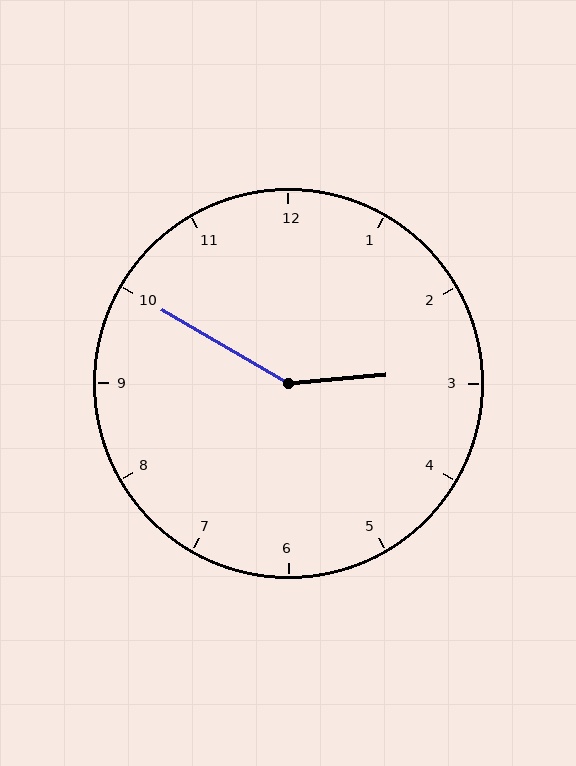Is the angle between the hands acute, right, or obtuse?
It is obtuse.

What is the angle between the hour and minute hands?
Approximately 145 degrees.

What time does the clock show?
2:50.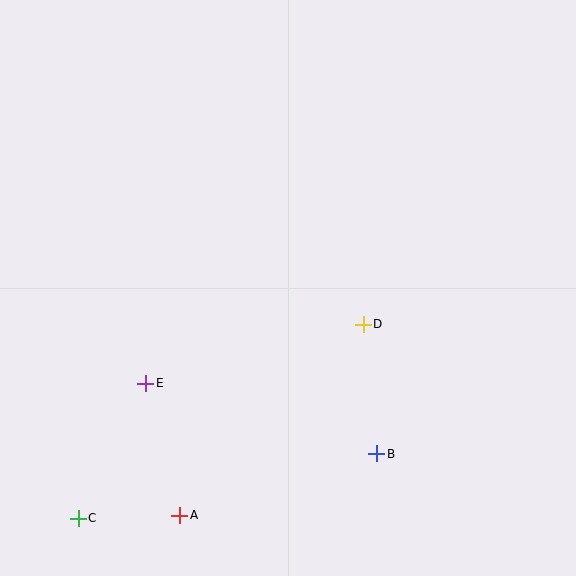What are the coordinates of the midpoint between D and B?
The midpoint between D and B is at (370, 389).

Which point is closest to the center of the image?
Point D at (363, 324) is closest to the center.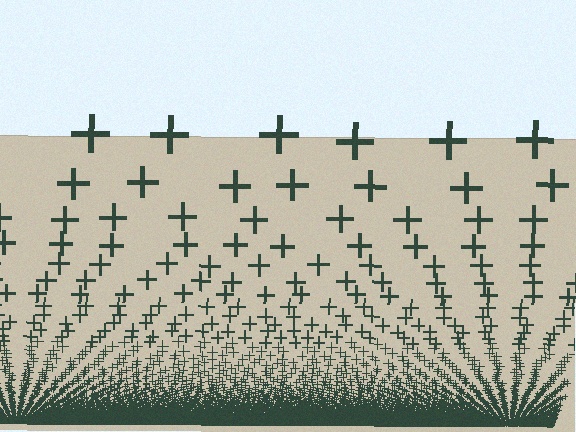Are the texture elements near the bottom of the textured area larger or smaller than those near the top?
Smaller. The gradient is inverted — elements near the bottom are smaller and denser.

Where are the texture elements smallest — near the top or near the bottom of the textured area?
Near the bottom.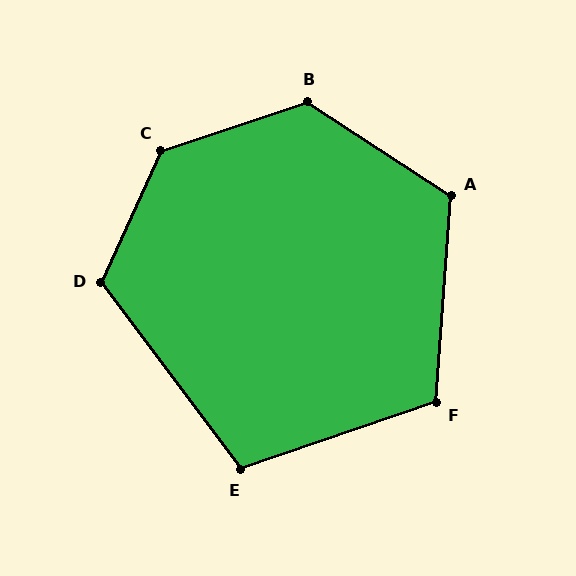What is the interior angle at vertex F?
Approximately 113 degrees (obtuse).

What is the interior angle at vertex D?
Approximately 119 degrees (obtuse).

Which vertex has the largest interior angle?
C, at approximately 133 degrees.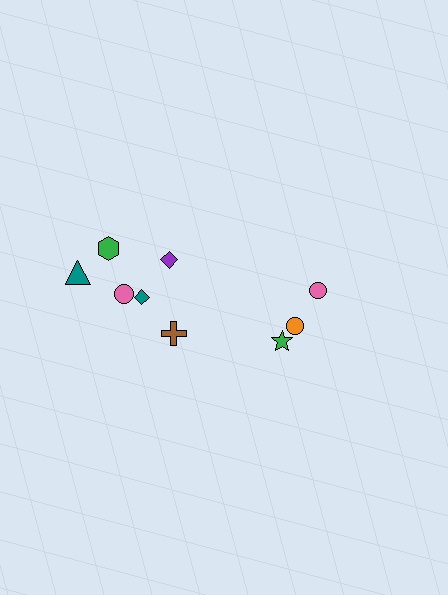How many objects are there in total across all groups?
There are 9 objects.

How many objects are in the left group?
There are 6 objects.